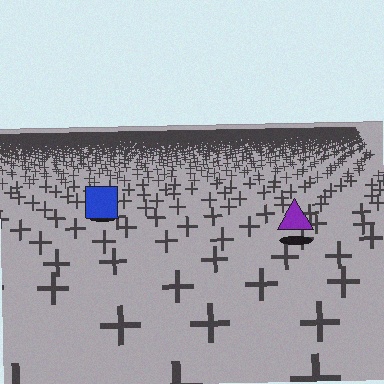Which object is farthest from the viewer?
The blue square is farthest from the viewer. It appears smaller and the ground texture around it is denser.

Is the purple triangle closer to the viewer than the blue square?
Yes. The purple triangle is closer — you can tell from the texture gradient: the ground texture is coarser near it.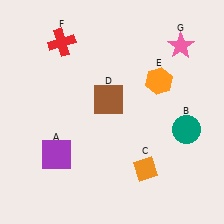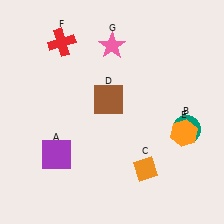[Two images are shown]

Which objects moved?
The objects that moved are: the orange hexagon (E), the pink star (G).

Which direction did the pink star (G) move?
The pink star (G) moved left.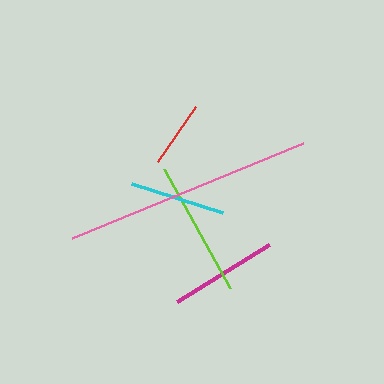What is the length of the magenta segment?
The magenta segment is approximately 108 pixels long.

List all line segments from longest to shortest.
From longest to shortest: pink, lime, magenta, cyan, red.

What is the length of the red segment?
The red segment is approximately 67 pixels long.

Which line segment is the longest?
The pink line is the longest at approximately 249 pixels.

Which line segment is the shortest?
The red line is the shortest at approximately 67 pixels.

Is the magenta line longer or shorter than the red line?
The magenta line is longer than the red line.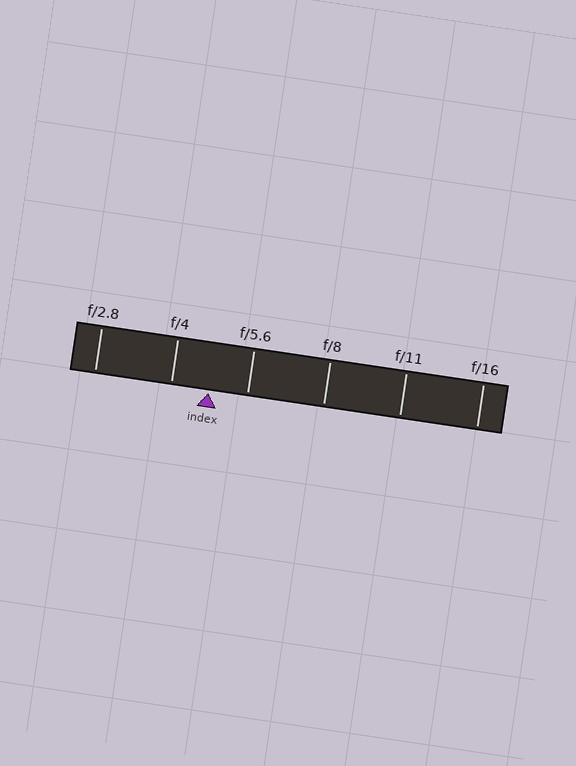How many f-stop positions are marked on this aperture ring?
There are 6 f-stop positions marked.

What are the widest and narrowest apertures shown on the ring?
The widest aperture shown is f/2.8 and the narrowest is f/16.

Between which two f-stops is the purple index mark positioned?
The index mark is between f/4 and f/5.6.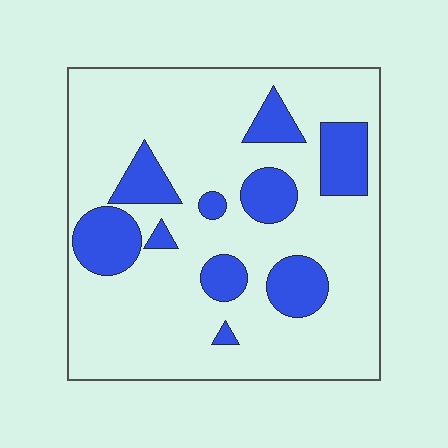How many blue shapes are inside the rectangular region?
10.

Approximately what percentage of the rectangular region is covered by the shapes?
Approximately 20%.